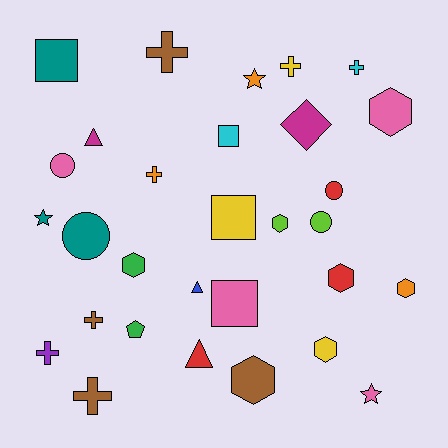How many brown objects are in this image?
There are 4 brown objects.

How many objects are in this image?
There are 30 objects.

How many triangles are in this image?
There are 3 triangles.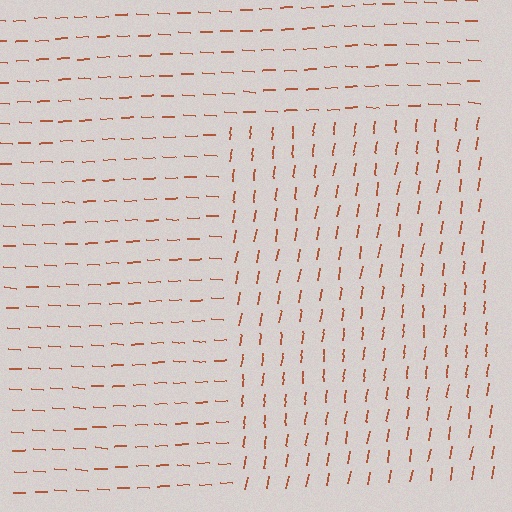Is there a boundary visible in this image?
Yes, there is a texture boundary formed by a change in line orientation.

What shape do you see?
I see a rectangle.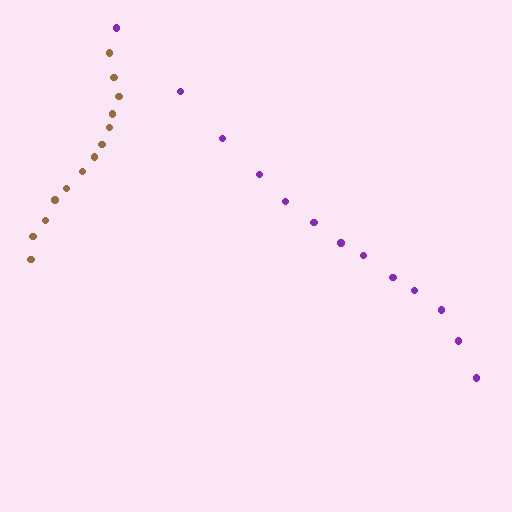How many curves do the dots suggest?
There are 2 distinct paths.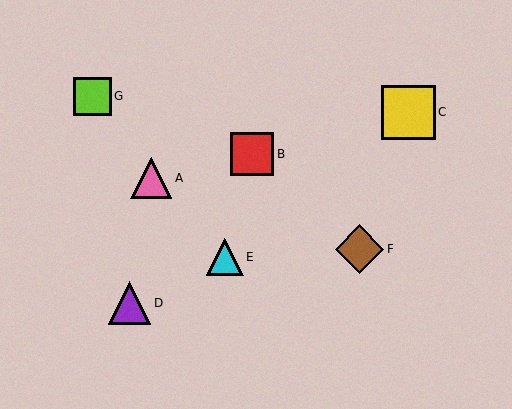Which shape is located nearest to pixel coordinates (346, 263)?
The brown diamond (labeled F) at (360, 249) is nearest to that location.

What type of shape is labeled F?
Shape F is a brown diamond.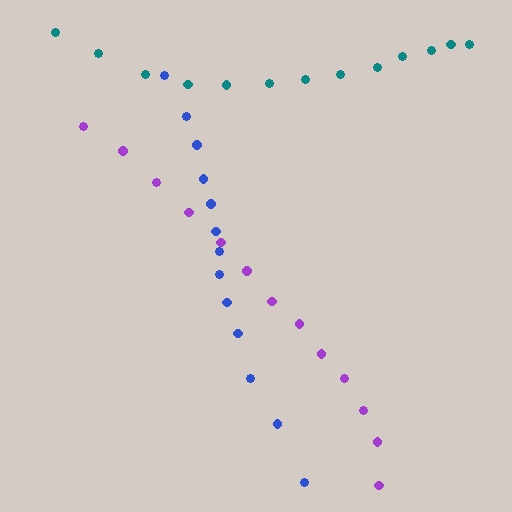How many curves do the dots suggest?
There are 3 distinct paths.